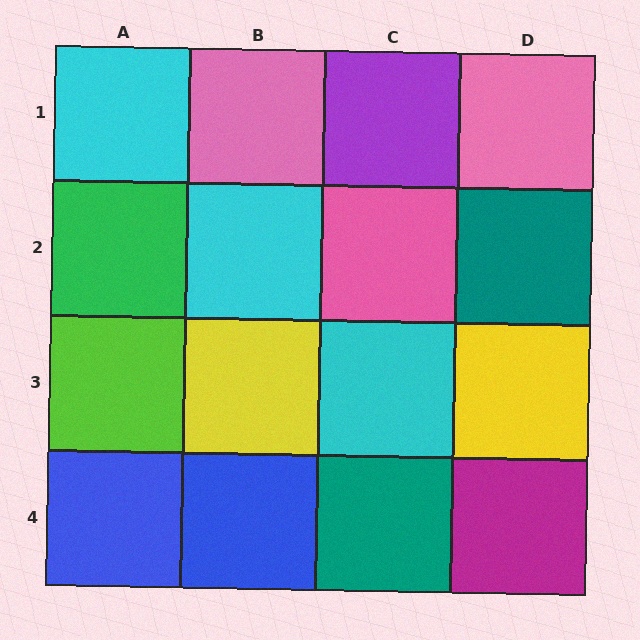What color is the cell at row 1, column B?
Pink.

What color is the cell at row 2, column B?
Cyan.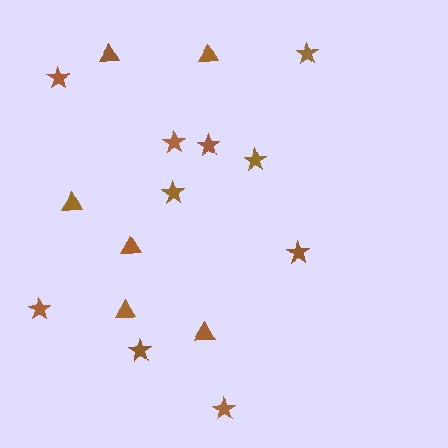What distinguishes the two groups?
There are 2 groups: one group of triangles (6) and one group of stars (10).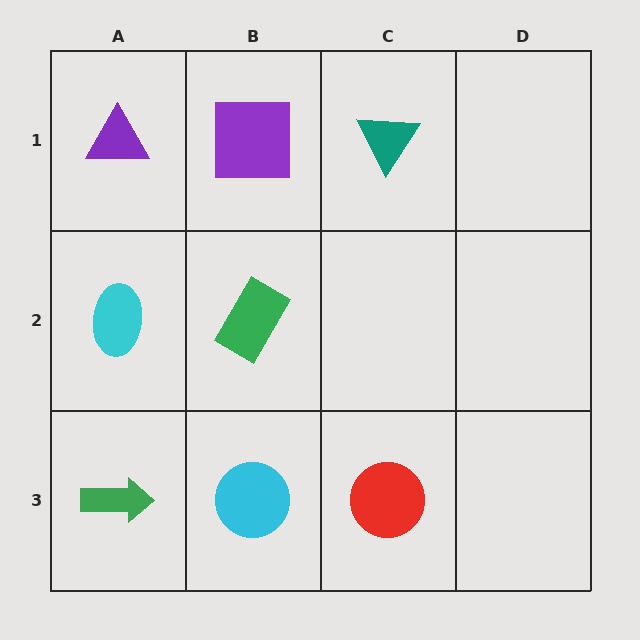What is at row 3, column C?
A red circle.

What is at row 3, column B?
A cyan circle.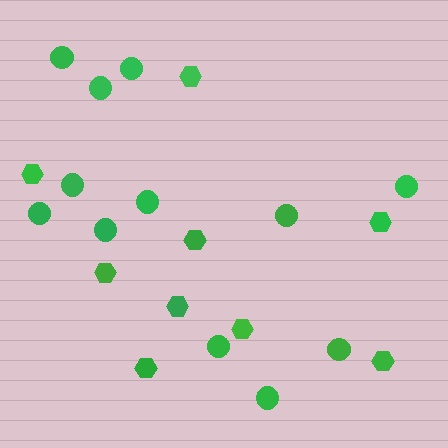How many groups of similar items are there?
There are 2 groups: one group of circles (12) and one group of hexagons (9).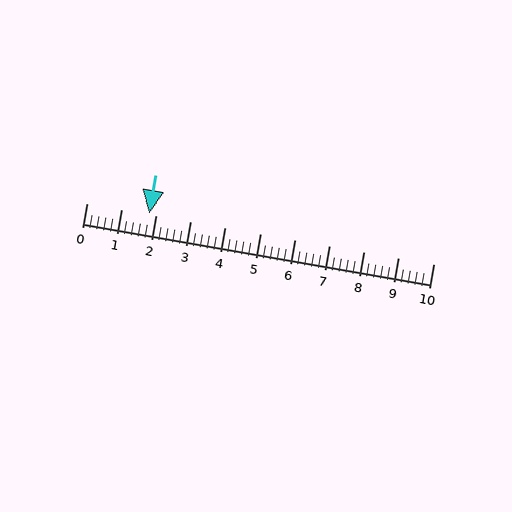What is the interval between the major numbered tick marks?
The major tick marks are spaced 1 units apart.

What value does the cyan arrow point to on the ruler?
The cyan arrow points to approximately 1.8.